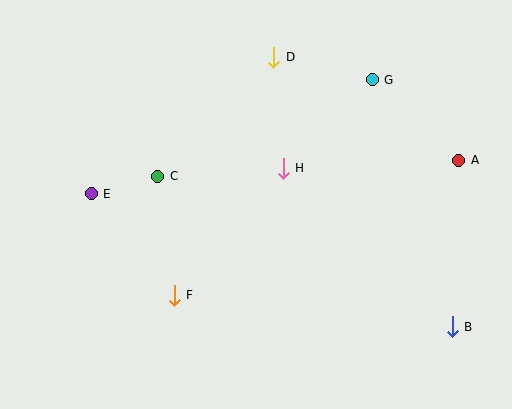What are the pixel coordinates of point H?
Point H is at (283, 168).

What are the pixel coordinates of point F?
Point F is at (174, 295).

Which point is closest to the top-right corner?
Point G is closest to the top-right corner.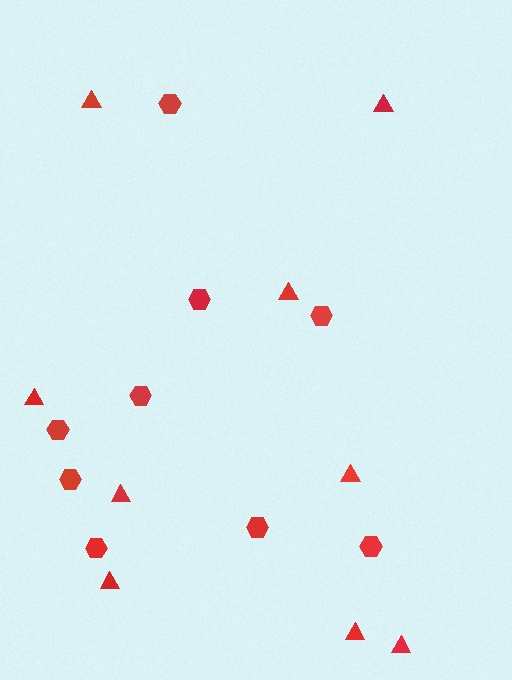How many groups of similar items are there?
There are 2 groups: one group of hexagons (9) and one group of triangles (9).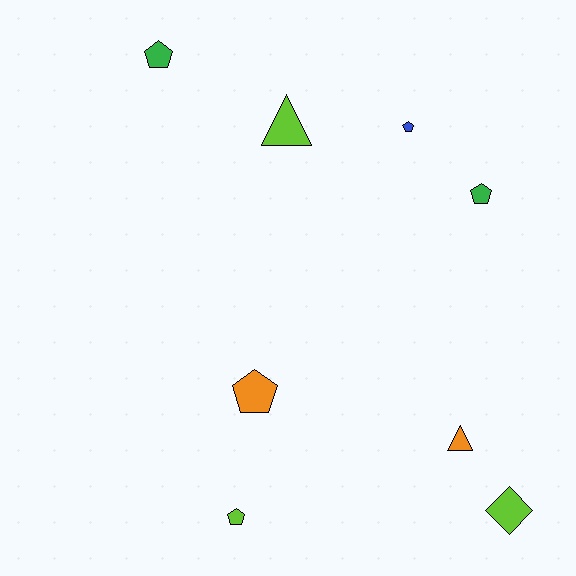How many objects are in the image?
There are 8 objects.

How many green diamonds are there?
There are no green diamonds.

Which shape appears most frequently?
Pentagon, with 5 objects.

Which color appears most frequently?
Lime, with 3 objects.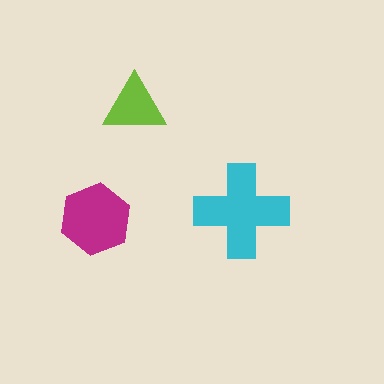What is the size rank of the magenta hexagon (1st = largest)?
2nd.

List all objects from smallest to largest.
The lime triangle, the magenta hexagon, the cyan cross.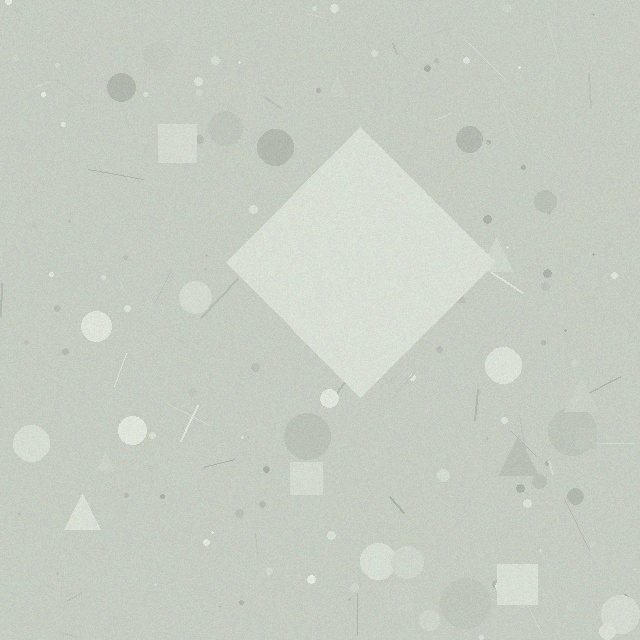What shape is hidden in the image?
A diamond is hidden in the image.